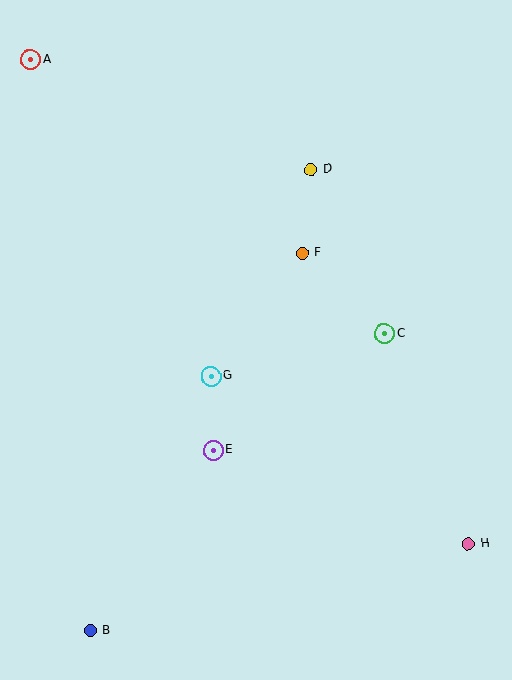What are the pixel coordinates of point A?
Point A is at (31, 60).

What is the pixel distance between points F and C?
The distance between F and C is 115 pixels.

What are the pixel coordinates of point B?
Point B is at (90, 631).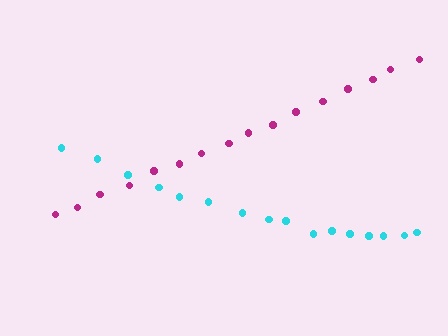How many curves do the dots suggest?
There are 2 distinct paths.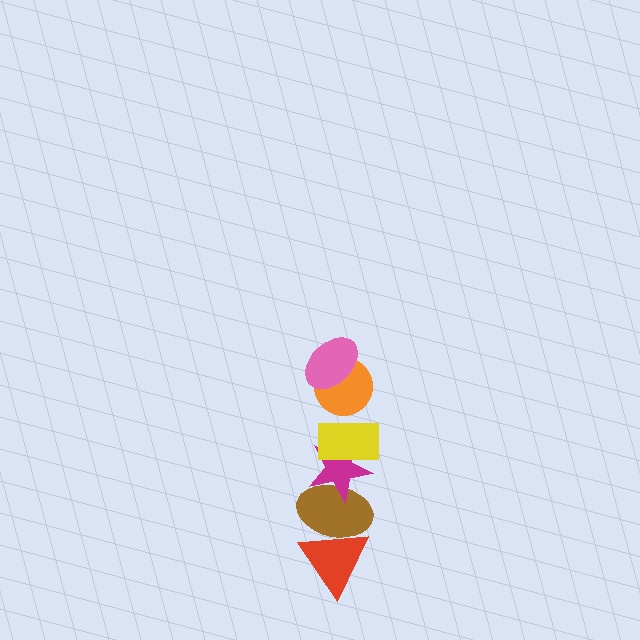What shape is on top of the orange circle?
The pink ellipse is on top of the orange circle.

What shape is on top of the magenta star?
The yellow rectangle is on top of the magenta star.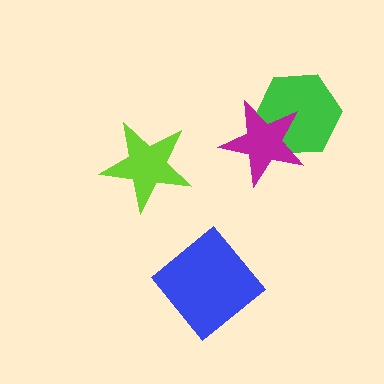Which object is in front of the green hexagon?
The magenta star is in front of the green hexagon.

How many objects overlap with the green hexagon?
1 object overlaps with the green hexagon.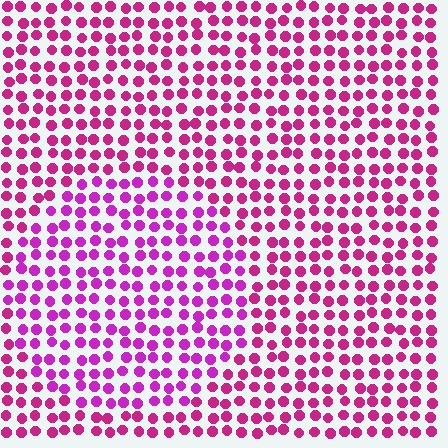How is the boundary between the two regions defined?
The boundary is defined purely by a slight shift in hue (about 23 degrees). Spacing, size, and orientation are identical on both sides.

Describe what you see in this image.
The image is filled with small magenta elements in a uniform arrangement. A circle-shaped region is visible where the elements are tinted to a slightly different hue, forming a subtle color boundary.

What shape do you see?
I see a circle.